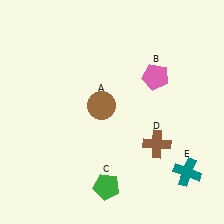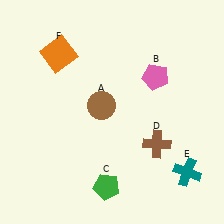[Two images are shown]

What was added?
An orange square (F) was added in Image 2.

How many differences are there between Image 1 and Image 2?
There is 1 difference between the two images.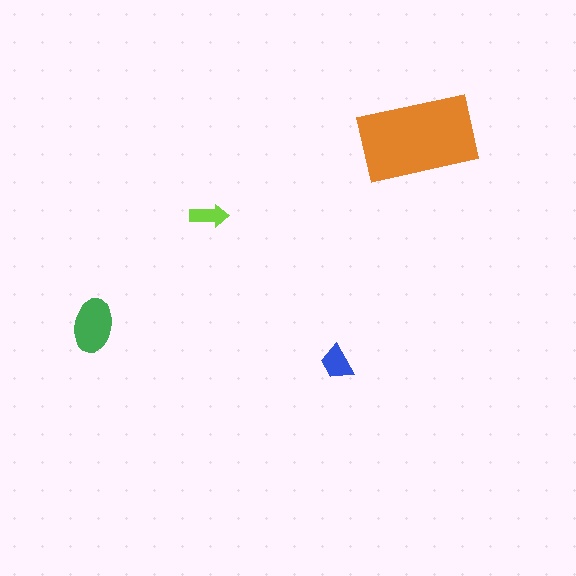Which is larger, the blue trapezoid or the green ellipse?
The green ellipse.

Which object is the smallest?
The lime arrow.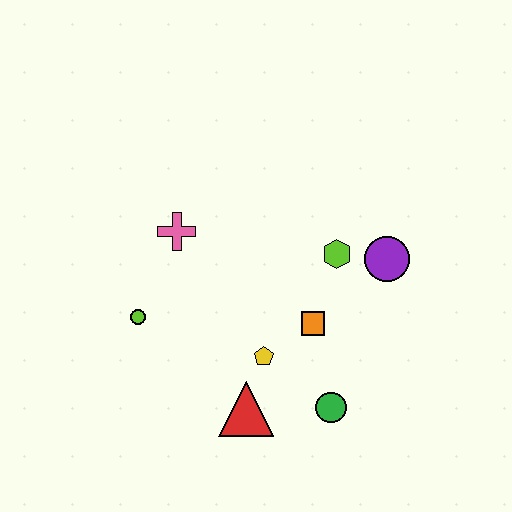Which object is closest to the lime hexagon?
The purple circle is closest to the lime hexagon.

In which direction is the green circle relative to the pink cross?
The green circle is below the pink cross.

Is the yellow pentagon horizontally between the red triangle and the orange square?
Yes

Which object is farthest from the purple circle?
The lime circle is farthest from the purple circle.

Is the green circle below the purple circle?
Yes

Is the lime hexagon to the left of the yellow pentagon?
No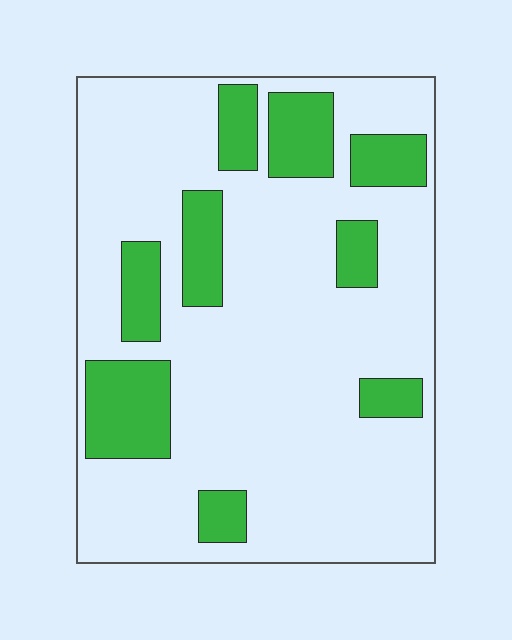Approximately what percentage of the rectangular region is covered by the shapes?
Approximately 20%.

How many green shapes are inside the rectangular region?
9.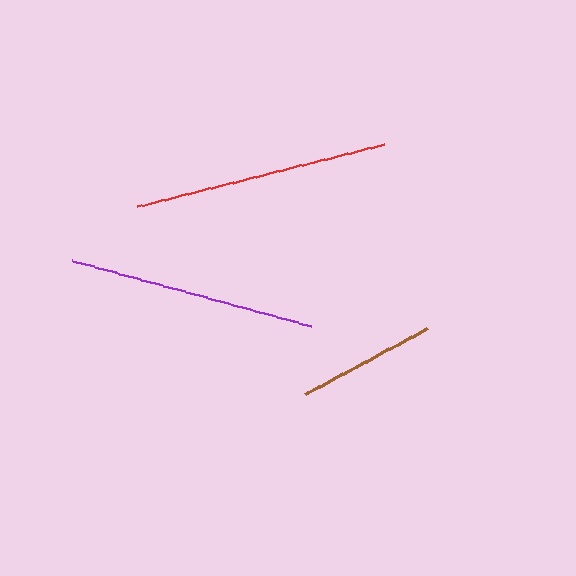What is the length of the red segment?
The red segment is approximately 254 pixels long.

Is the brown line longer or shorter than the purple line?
The purple line is longer than the brown line.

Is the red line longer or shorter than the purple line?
The red line is longer than the purple line.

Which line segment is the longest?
The red line is the longest at approximately 254 pixels.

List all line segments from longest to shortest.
From longest to shortest: red, purple, brown.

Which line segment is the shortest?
The brown line is the shortest at approximately 139 pixels.